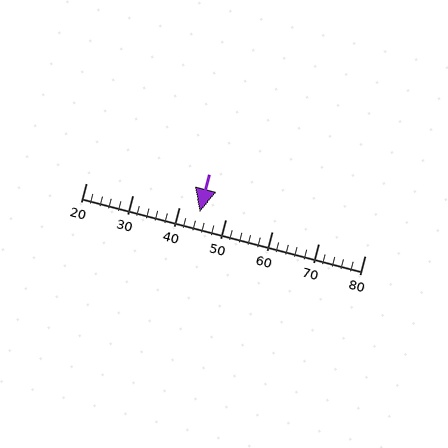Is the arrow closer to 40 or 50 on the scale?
The arrow is closer to 40.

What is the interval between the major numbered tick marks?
The major tick marks are spaced 10 units apart.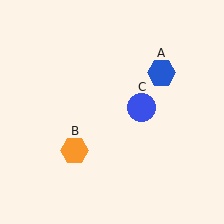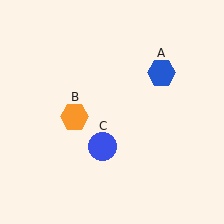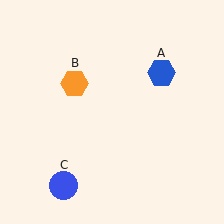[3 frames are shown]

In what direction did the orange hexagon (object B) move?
The orange hexagon (object B) moved up.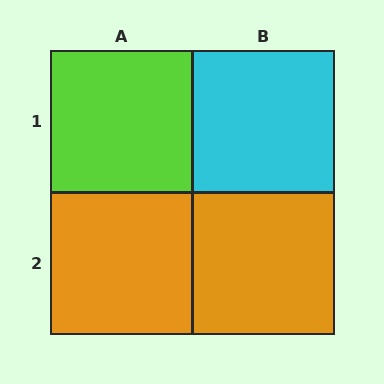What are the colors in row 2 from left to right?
Orange, orange.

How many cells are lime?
1 cell is lime.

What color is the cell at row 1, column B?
Cyan.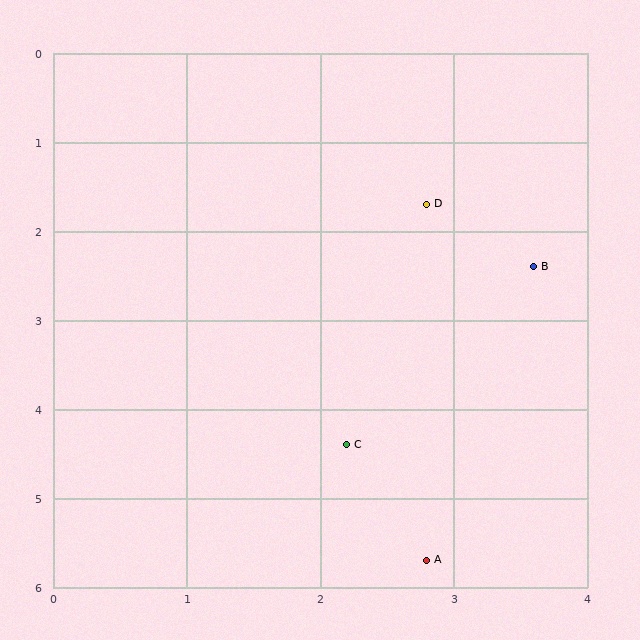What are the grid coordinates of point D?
Point D is at approximately (2.8, 1.7).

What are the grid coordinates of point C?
Point C is at approximately (2.2, 4.4).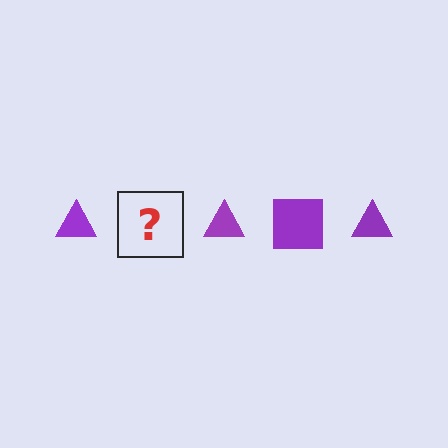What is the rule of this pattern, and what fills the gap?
The rule is that the pattern cycles through triangle, square shapes in purple. The gap should be filled with a purple square.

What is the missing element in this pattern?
The missing element is a purple square.